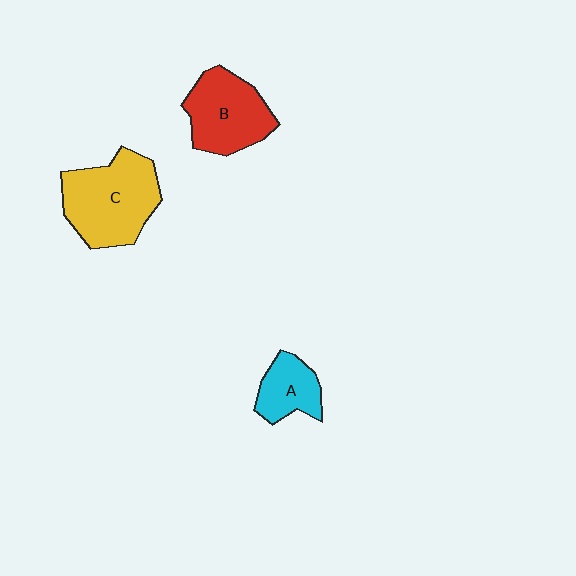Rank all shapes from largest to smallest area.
From largest to smallest: C (yellow), B (red), A (cyan).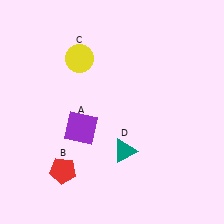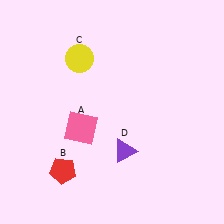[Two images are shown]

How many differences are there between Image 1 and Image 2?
There are 2 differences between the two images.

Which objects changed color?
A changed from purple to pink. D changed from teal to purple.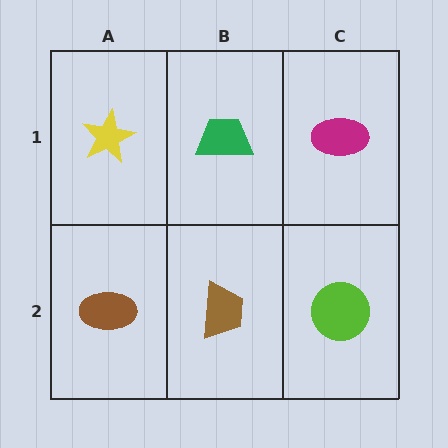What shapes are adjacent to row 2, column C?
A magenta ellipse (row 1, column C), a brown trapezoid (row 2, column B).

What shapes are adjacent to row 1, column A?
A brown ellipse (row 2, column A), a green trapezoid (row 1, column B).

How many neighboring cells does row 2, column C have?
2.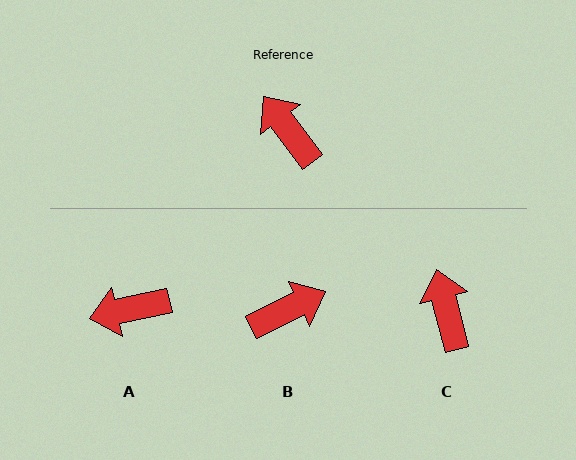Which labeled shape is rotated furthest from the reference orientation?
B, about 101 degrees away.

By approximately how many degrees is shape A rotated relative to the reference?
Approximately 66 degrees counter-clockwise.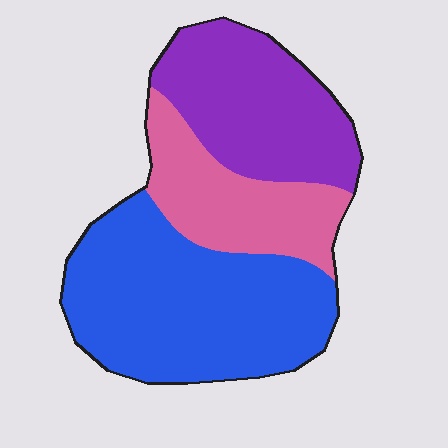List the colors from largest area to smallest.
From largest to smallest: blue, purple, pink.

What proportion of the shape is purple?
Purple takes up about one third (1/3) of the shape.